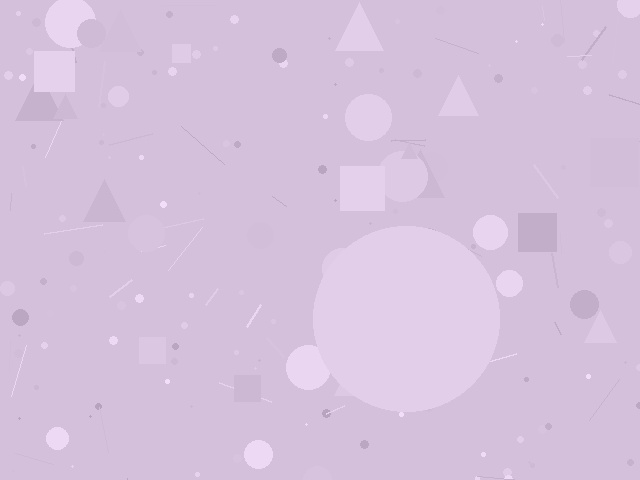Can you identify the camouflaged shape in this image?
The camouflaged shape is a circle.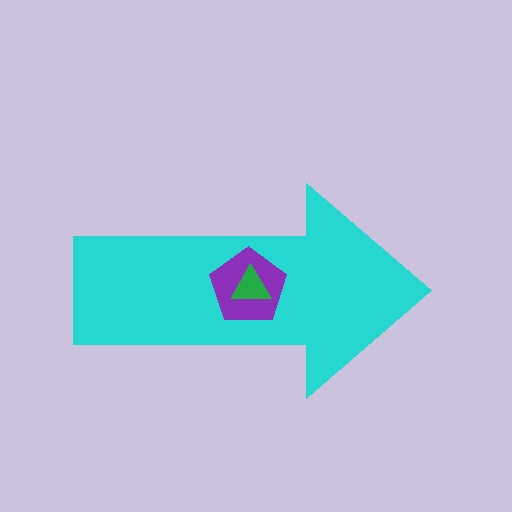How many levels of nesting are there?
3.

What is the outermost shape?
The cyan arrow.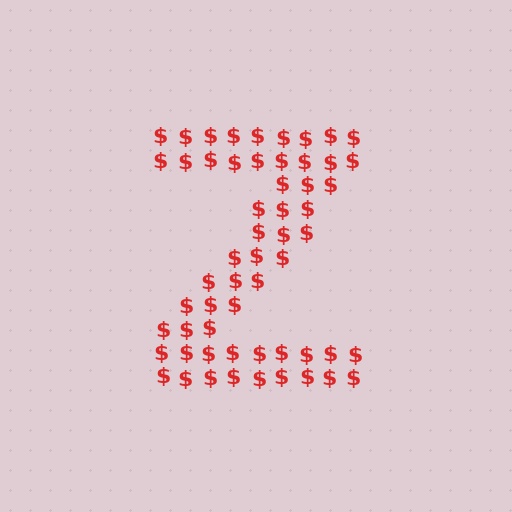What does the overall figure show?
The overall figure shows the letter Z.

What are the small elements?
The small elements are dollar signs.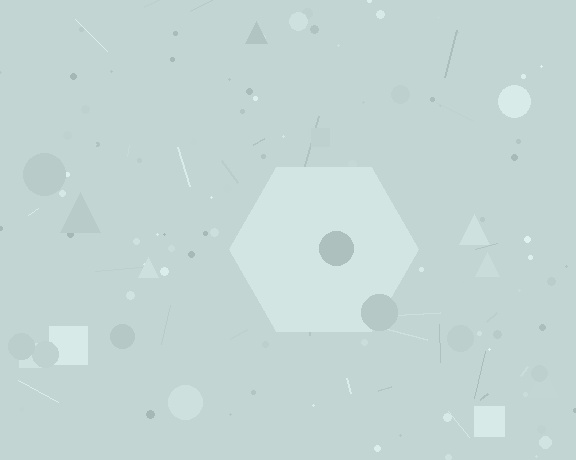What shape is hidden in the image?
A hexagon is hidden in the image.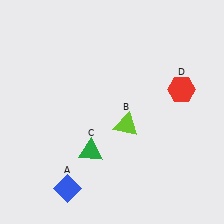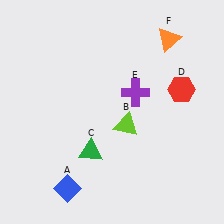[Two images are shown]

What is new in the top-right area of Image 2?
A purple cross (E) was added in the top-right area of Image 2.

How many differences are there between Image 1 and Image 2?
There are 2 differences between the two images.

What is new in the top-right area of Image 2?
An orange triangle (F) was added in the top-right area of Image 2.